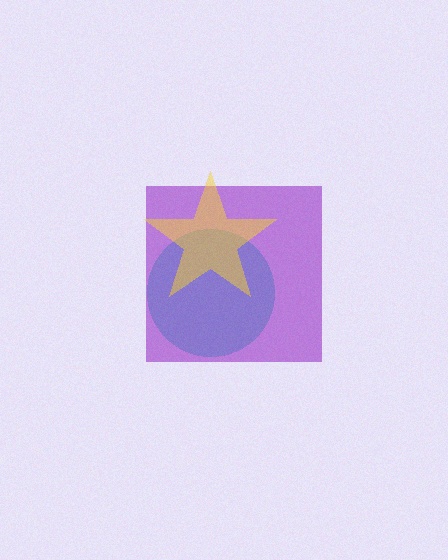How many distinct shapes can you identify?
There are 3 distinct shapes: a cyan circle, a purple square, a yellow star.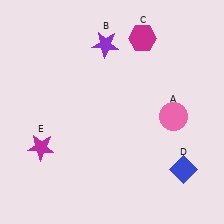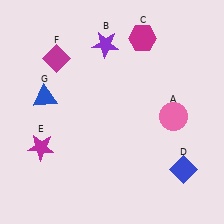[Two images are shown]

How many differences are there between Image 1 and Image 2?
There are 2 differences between the two images.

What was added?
A magenta diamond (F), a blue triangle (G) were added in Image 2.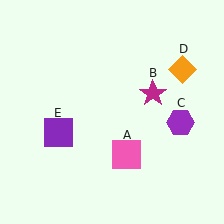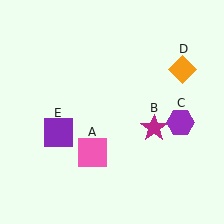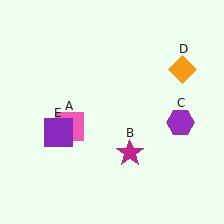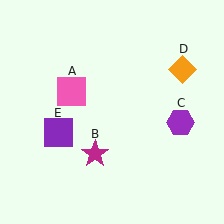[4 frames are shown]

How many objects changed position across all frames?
2 objects changed position: pink square (object A), magenta star (object B).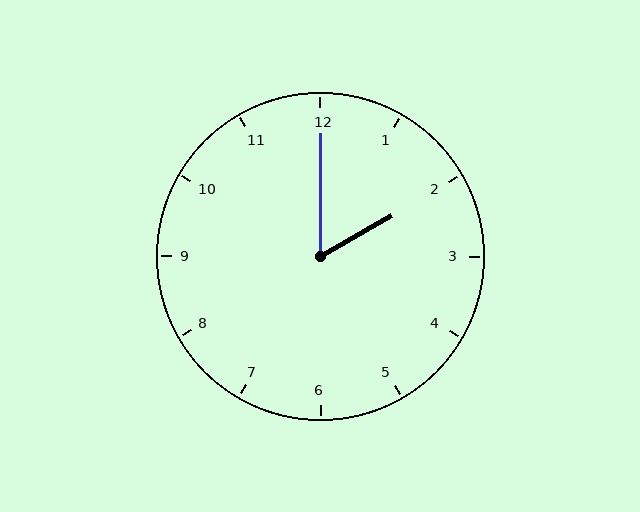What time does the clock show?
2:00.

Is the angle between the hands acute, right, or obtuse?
It is acute.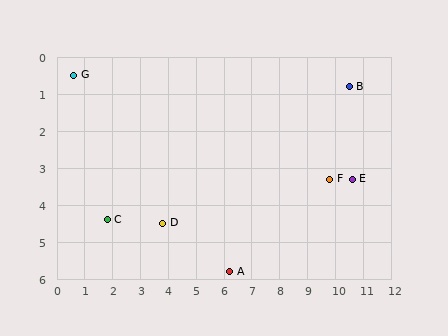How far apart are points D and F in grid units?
Points D and F are about 6.1 grid units apart.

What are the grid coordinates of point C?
Point C is at approximately (1.8, 4.4).